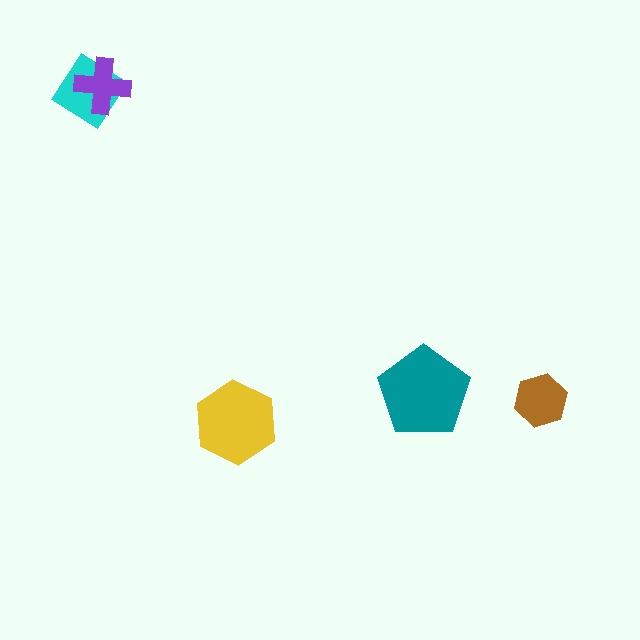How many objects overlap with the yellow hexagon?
0 objects overlap with the yellow hexagon.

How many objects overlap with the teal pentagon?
0 objects overlap with the teal pentagon.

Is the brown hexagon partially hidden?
No, no other shape covers it.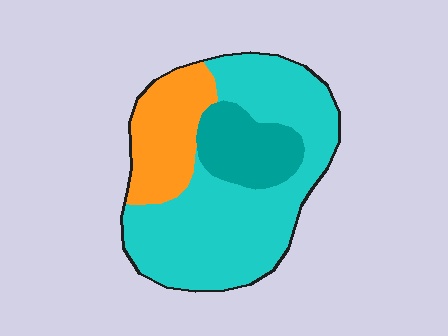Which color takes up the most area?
Cyan, at roughly 60%.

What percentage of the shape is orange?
Orange takes up about one fifth (1/5) of the shape.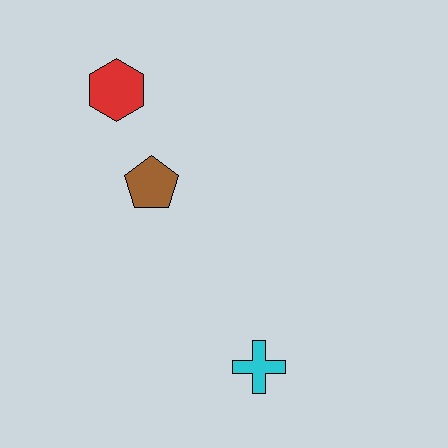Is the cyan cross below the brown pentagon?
Yes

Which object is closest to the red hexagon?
The brown pentagon is closest to the red hexagon.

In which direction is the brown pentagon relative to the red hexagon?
The brown pentagon is below the red hexagon.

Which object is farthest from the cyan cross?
The red hexagon is farthest from the cyan cross.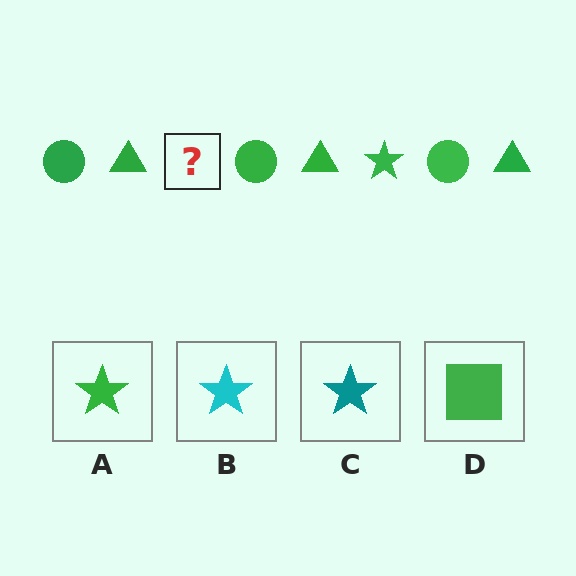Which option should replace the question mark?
Option A.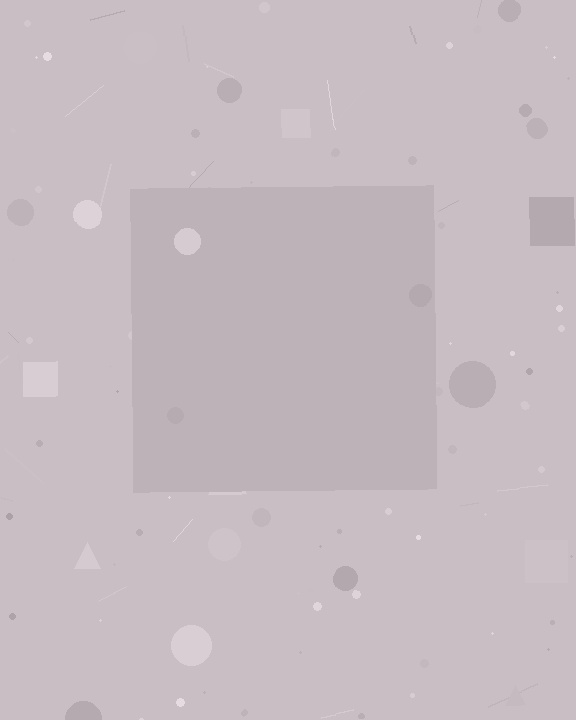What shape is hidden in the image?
A square is hidden in the image.